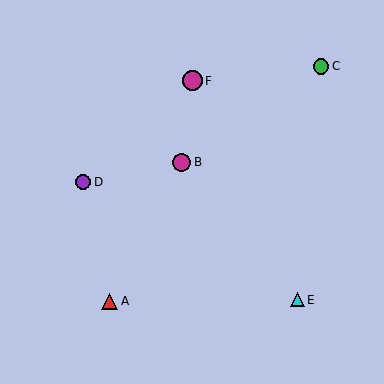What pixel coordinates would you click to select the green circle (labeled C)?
Click at (321, 66) to select the green circle C.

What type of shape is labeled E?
Shape E is a cyan triangle.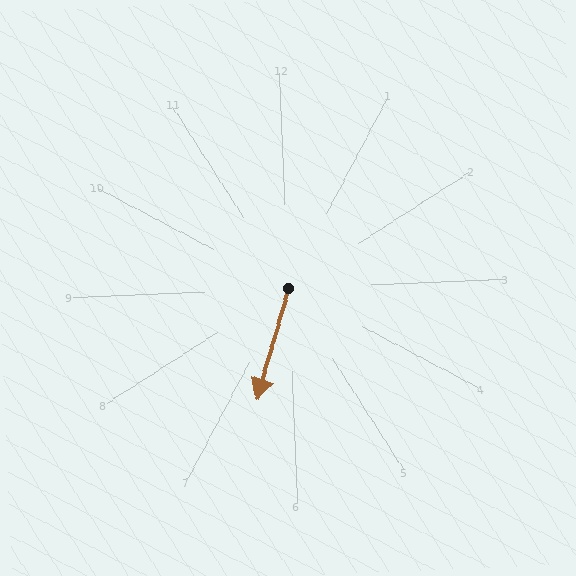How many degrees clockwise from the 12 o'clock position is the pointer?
Approximately 198 degrees.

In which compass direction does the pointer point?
South.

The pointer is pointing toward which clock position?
Roughly 7 o'clock.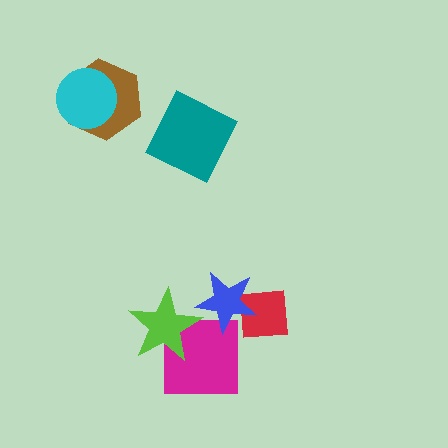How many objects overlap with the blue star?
2 objects overlap with the blue star.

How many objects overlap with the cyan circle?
1 object overlaps with the cyan circle.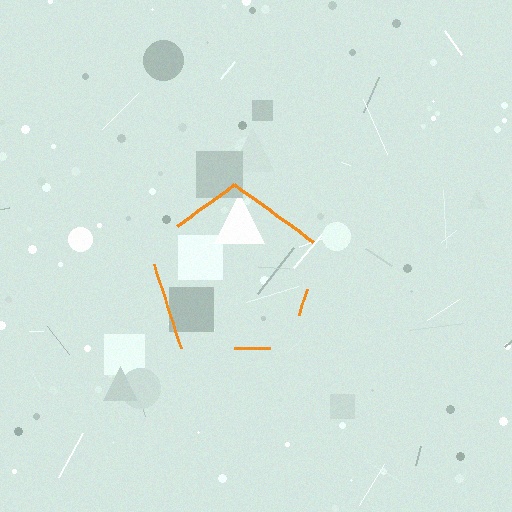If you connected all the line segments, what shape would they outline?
They would outline a pentagon.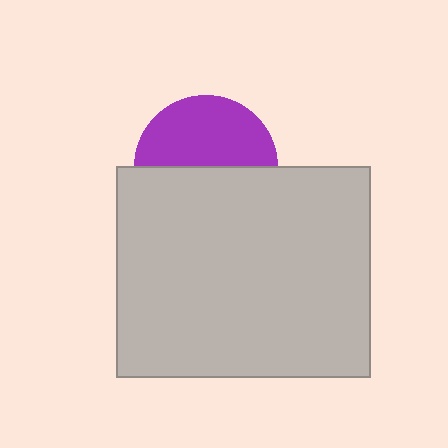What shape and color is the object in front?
The object in front is a light gray rectangle.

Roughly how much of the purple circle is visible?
About half of it is visible (roughly 49%).